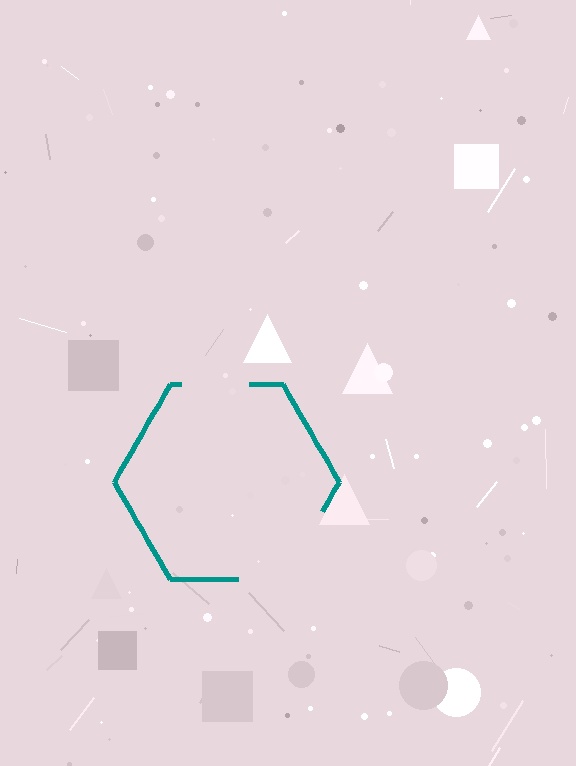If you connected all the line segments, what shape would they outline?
They would outline a hexagon.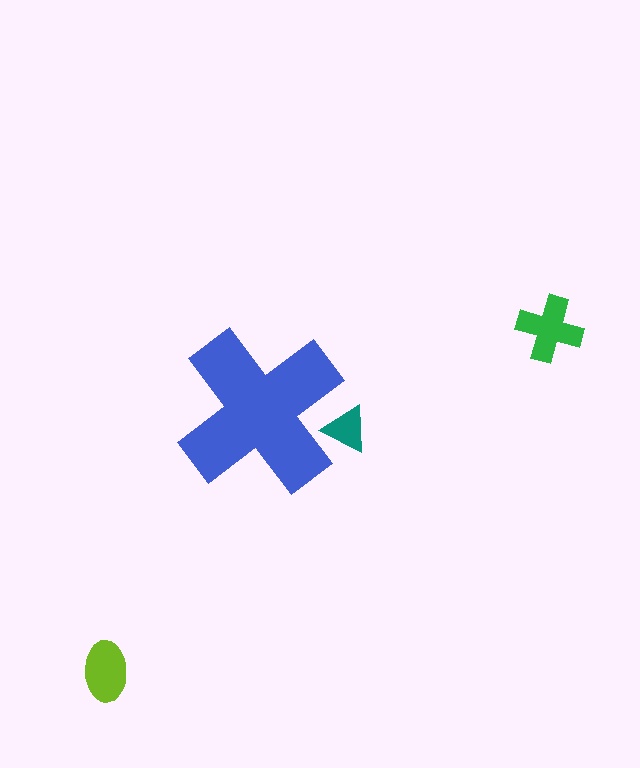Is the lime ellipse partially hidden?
No, the lime ellipse is fully visible.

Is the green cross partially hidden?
No, the green cross is fully visible.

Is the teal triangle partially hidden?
Yes, the teal triangle is partially hidden behind the blue cross.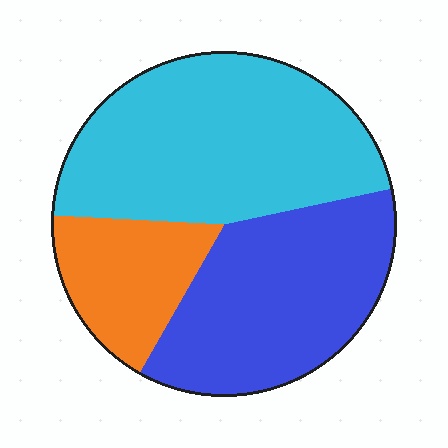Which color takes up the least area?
Orange, at roughly 20%.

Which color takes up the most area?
Cyan, at roughly 45%.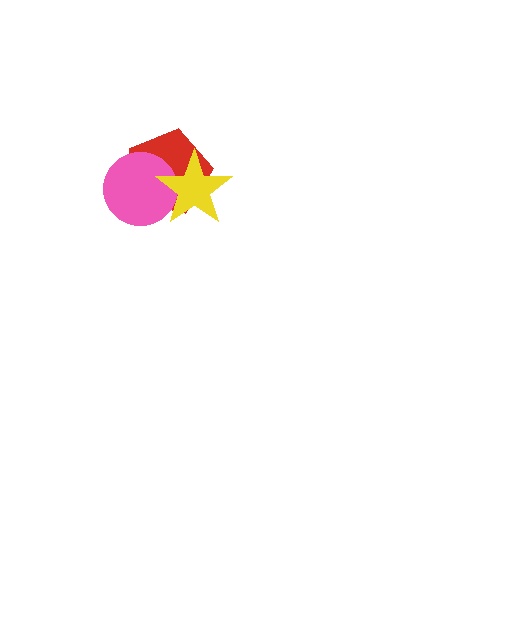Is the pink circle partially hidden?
Yes, it is partially covered by another shape.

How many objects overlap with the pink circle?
2 objects overlap with the pink circle.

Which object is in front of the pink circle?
The yellow star is in front of the pink circle.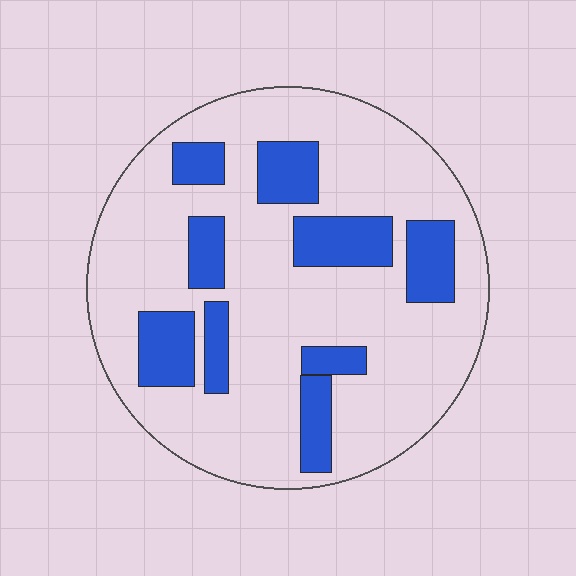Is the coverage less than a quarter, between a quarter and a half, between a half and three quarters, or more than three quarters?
Less than a quarter.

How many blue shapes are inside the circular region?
9.